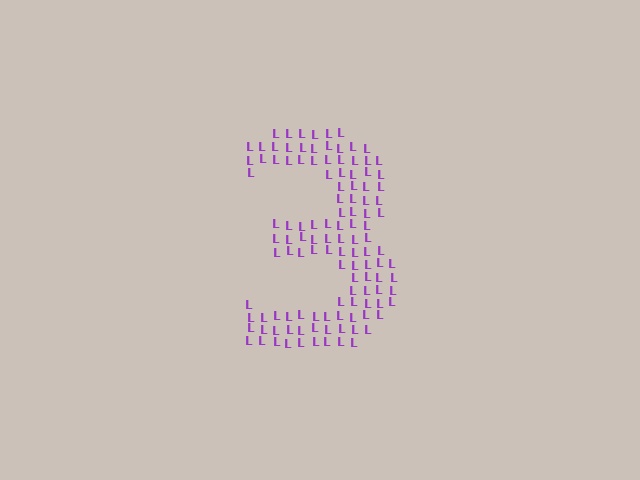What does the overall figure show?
The overall figure shows the digit 3.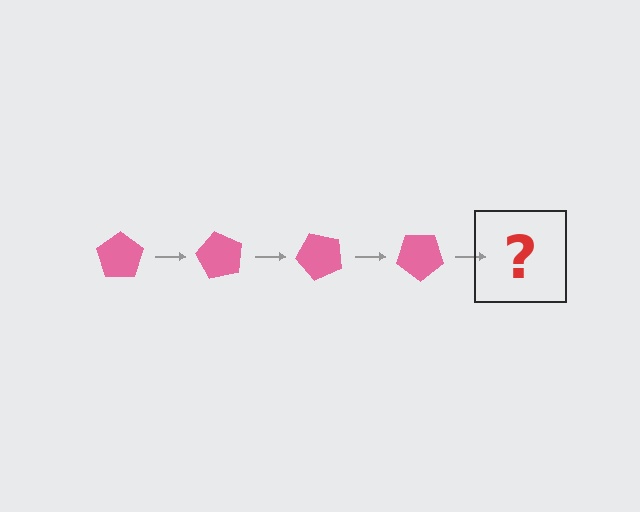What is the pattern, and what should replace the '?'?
The pattern is that the pentagon rotates 60 degrees each step. The '?' should be a pink pentagon rotated 240 degrees.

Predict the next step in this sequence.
The next step is a pink pentagon rotated 240 degrees.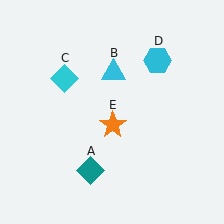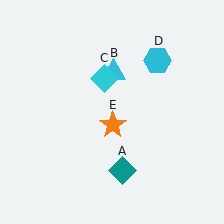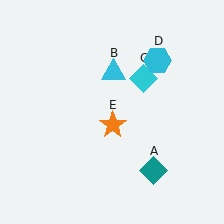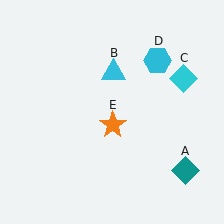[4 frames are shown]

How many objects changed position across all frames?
2 objects changed position: teal diamond (object A), cyan diamond (object C).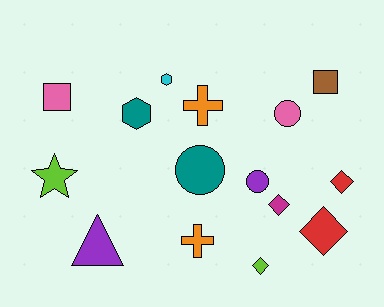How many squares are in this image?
There are 2 squares.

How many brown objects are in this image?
There is 1 brown object.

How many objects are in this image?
There are 15 objects.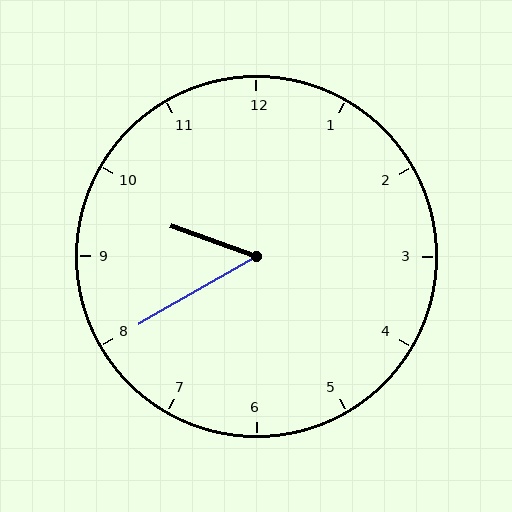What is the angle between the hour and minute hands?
Approximately 50 degrees.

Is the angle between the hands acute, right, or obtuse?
It is acute.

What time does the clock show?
9:40.